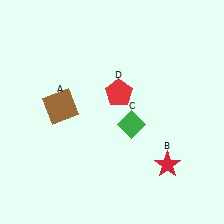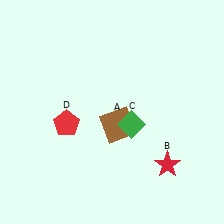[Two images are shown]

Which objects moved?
The objects that moved are: the brown square (A), the red pentagon (D).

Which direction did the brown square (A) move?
The brown square (A) moved right.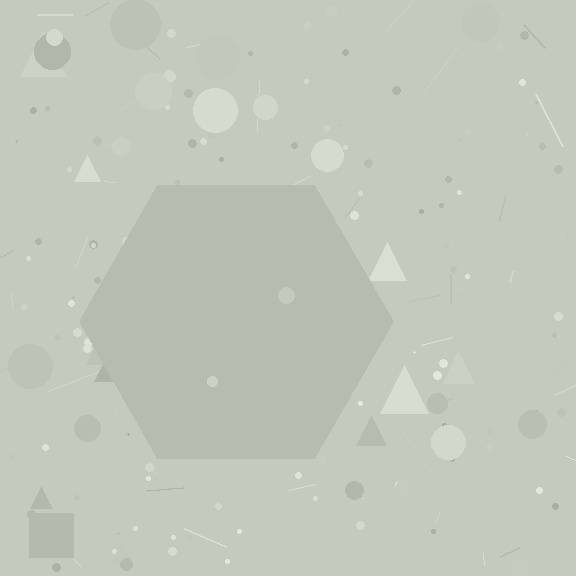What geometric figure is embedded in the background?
A hexagon is embedded in the background.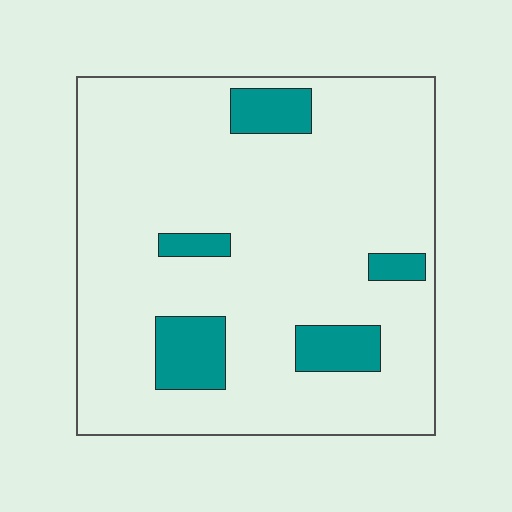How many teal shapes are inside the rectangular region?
5.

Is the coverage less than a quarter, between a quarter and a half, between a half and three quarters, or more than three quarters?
Less than a quarter.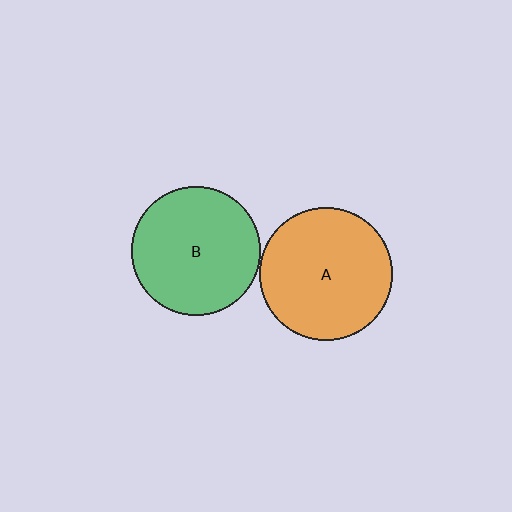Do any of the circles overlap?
No, none of the circles overlap.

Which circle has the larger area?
Circle A (orange).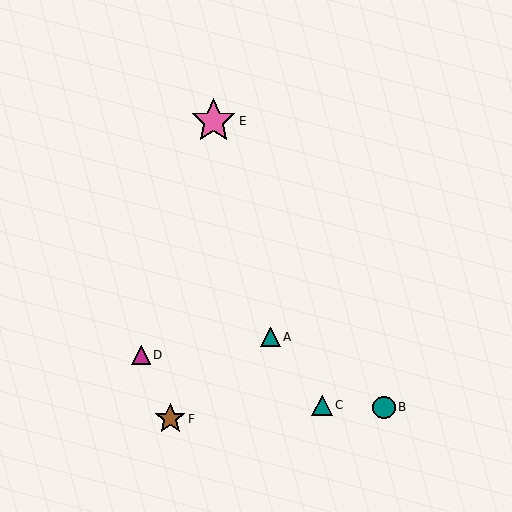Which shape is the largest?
The pink star (labeled E) is the largest.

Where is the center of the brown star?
The center of the brown star is at (170, 419).